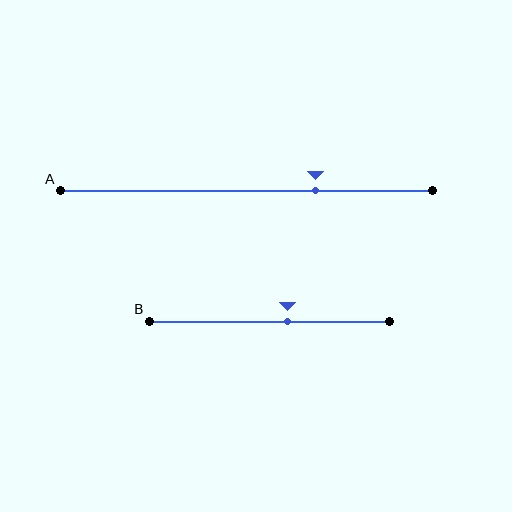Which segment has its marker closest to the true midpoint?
Segment B has its marker closest to the true midpoint.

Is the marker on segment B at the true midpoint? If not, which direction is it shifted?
No, the marker on segment B is shifted to the right by about 7% of the segment length.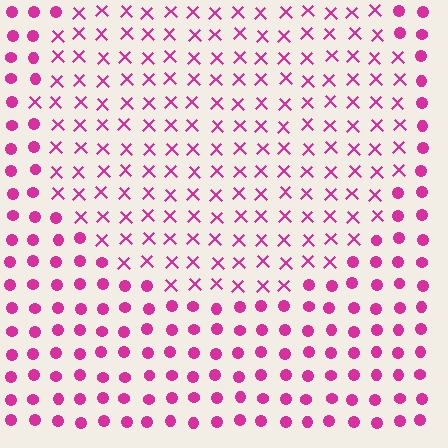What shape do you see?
I see a circle.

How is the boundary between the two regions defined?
The boundary is defined by a change in element shape: X marks inside vs. circles outside. All elements share the same color and spacing.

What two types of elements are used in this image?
The image uses X marks inside the circle region and circles outside it.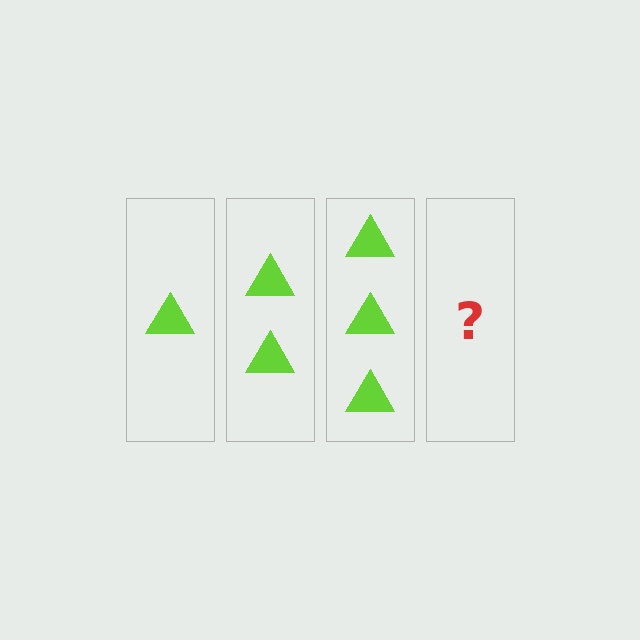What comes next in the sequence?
The next element should be 4 triangles.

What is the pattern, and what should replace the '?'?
The pattern is that each step adds one more triangle. The '?' should be 4 triangles.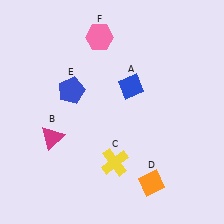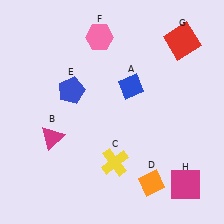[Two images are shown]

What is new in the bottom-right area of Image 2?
A magenta square (H) was added in the bottom-right area of Image 2.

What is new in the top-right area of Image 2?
A red square (G) was added in the top-right area of Image 2.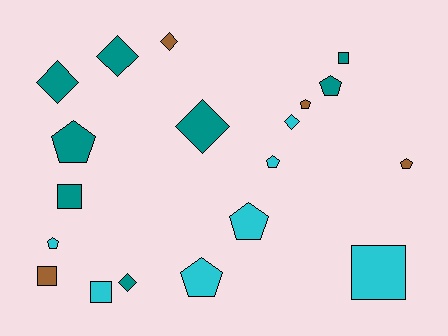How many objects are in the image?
There are 19 objects.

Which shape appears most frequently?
Pentagon, with 8 objects.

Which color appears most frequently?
Teal, with 8 objects.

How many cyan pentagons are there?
There are 4 cyan pentagons.